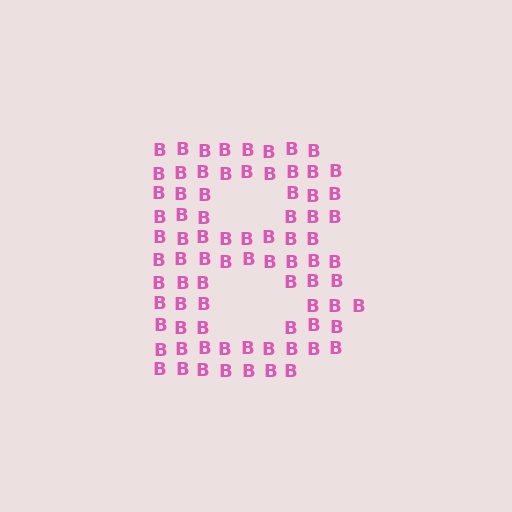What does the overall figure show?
The overall figure shows the letter B.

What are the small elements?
The small elements are letter B's.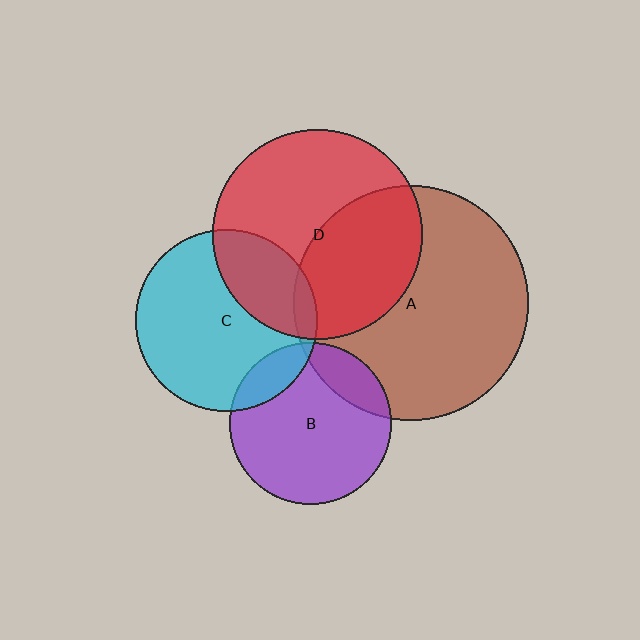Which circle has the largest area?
Circle A (brown).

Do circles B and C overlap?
Yes.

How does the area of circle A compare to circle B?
Approximately 2.1 times.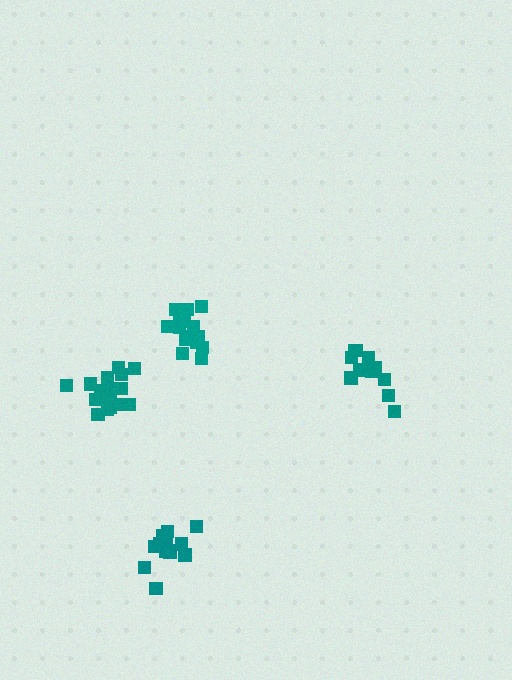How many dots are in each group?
Group 1: 16 dots, Group 2: 18 dots, Group 3: 12 dots, Group 4: 13 dots (59 total).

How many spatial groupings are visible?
There are 4 spatial groupings.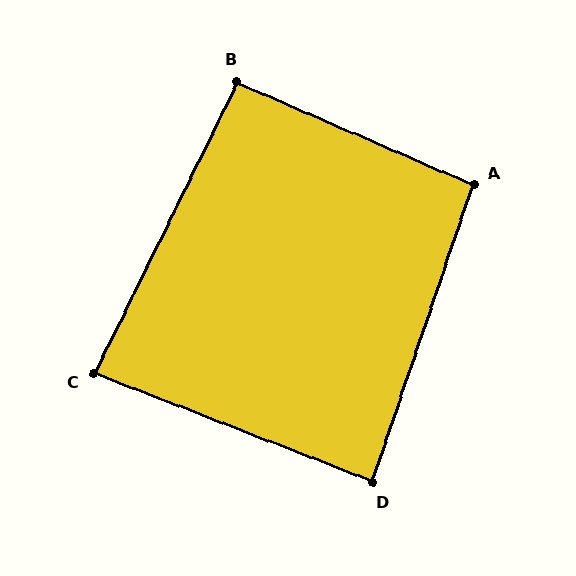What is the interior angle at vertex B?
Approximately 93 degrees (approximately right).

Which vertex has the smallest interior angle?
C, at approximately 85 degrees.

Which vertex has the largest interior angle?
A, at approximately 95 degrees.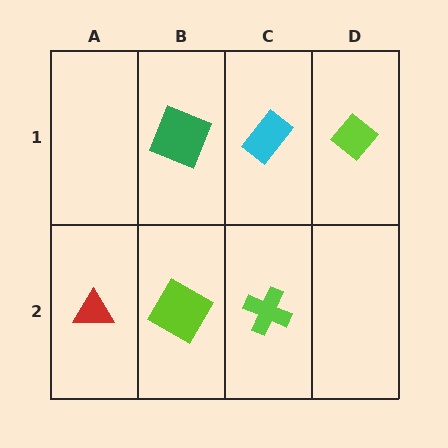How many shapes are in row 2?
3 shapes.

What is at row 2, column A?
A red triangle.